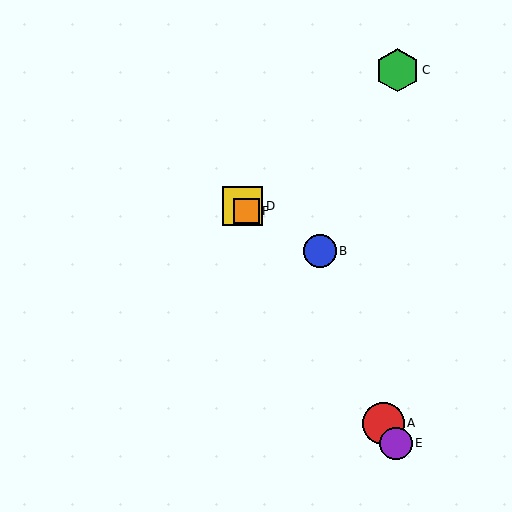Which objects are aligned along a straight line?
Objects A, D, E, F are aligned along a straight line.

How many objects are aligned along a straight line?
4 objects (A, D, E, F) are aligned along a straight line.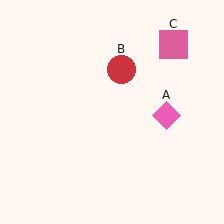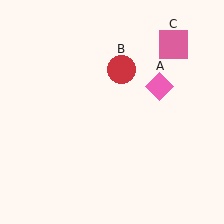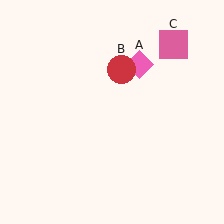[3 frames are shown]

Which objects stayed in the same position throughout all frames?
Red circle (object B) and pink square (object C) remained stationary.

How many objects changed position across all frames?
1 object changed position: pink diamond (object A).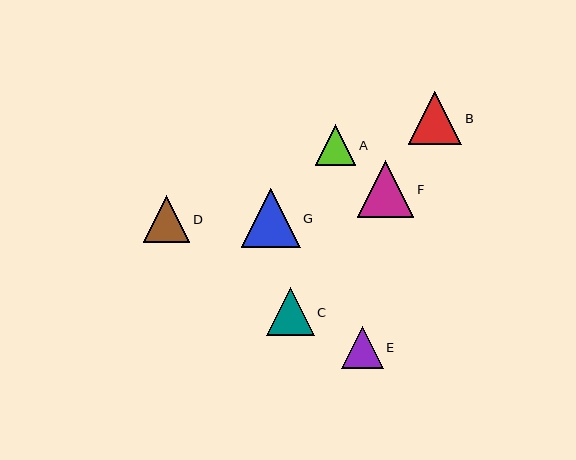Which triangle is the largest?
Triangle G is the largest with a size of approximately 59 pixels.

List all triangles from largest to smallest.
From largest to smallest: G, F, B, C, D, E, A.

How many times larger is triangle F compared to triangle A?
Triangle F is approximately 1.4 times the size of triangle A.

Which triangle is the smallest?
Triangle A is the smallest with a size of approximately 41 pixels.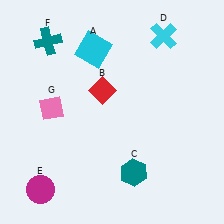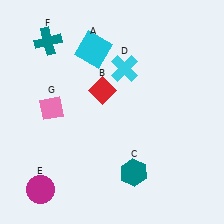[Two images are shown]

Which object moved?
The cyan cross (D) moved left.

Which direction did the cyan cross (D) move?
The cyan cross (D) moved left.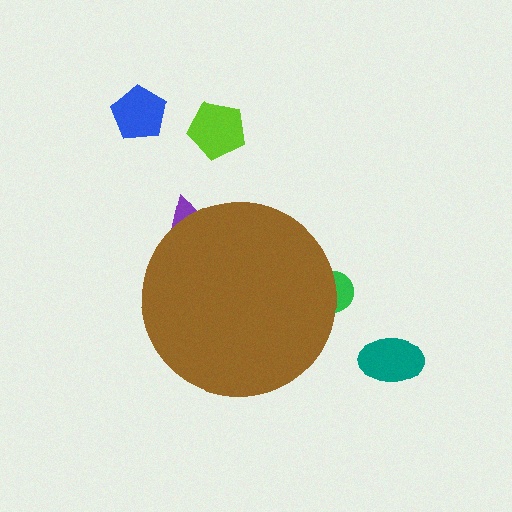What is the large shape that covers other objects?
A brown circle.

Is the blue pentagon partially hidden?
No, the blue pentagon is fully visible.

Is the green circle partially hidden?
Yes, the green circle is partially hidden behind the brown circle.